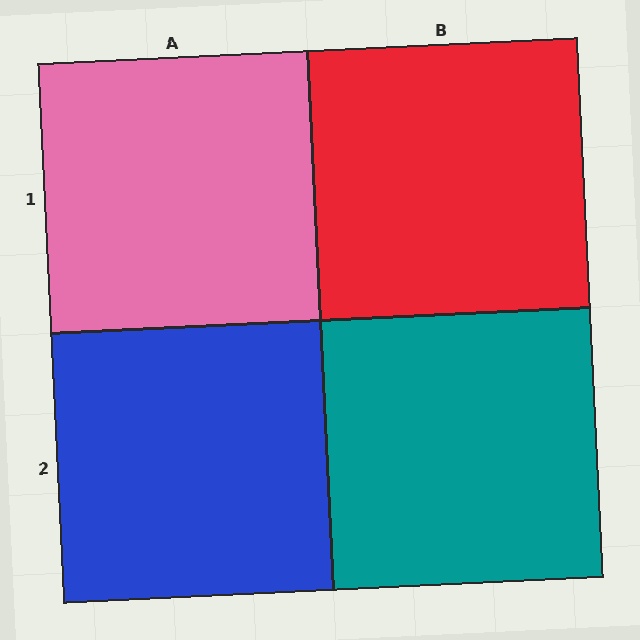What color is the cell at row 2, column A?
Blue.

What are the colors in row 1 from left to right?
Pink, red.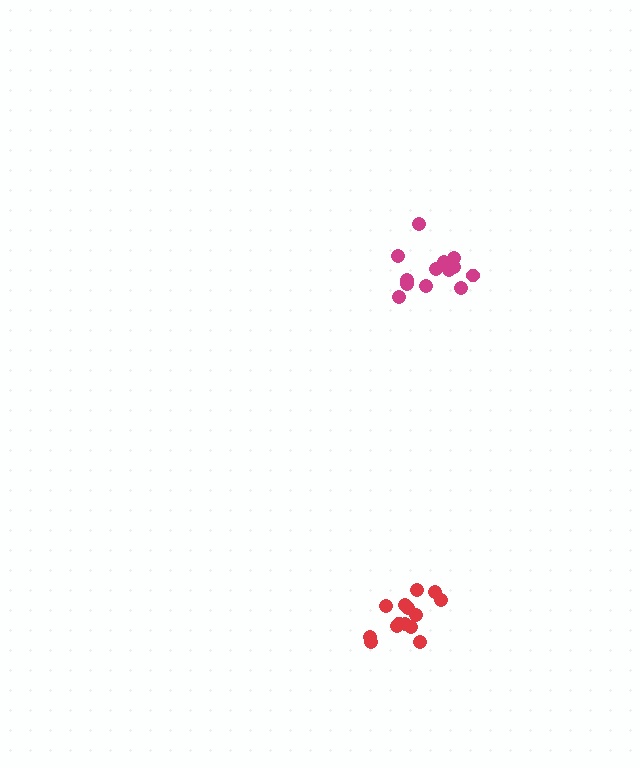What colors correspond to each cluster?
The clusters are colored: red, magenta.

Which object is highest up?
The magenta cluster is topmost.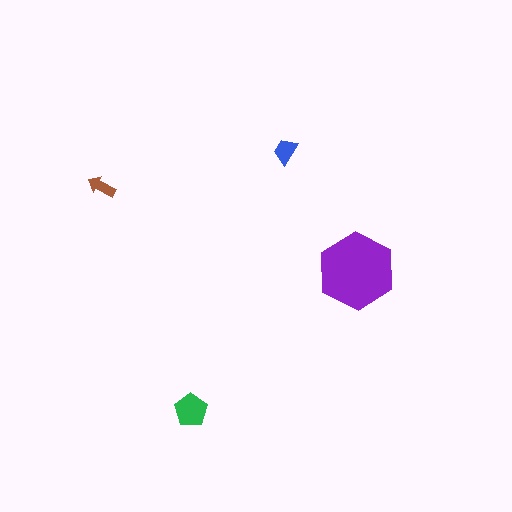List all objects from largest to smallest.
The purple hexagon, the green pentagon, the blue trapezoid, the brown arrow.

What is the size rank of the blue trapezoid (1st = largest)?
3rd.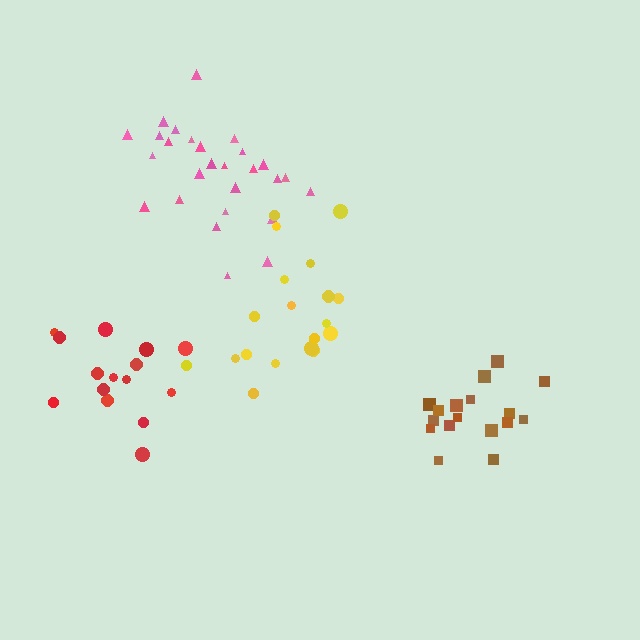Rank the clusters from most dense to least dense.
brown, pink, yellow, red.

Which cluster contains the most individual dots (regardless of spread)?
Pink (27).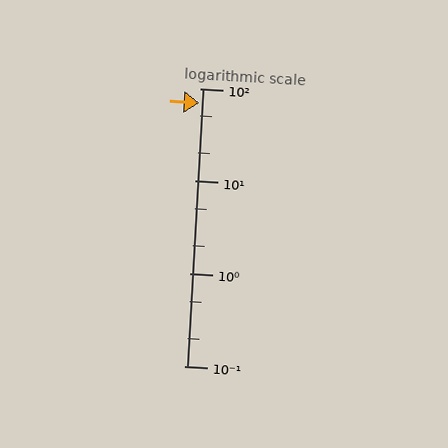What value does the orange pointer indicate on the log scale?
The pointer indicates approximately 69.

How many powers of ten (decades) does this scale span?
The scale spans 3 decades, from 0.1 to 100.